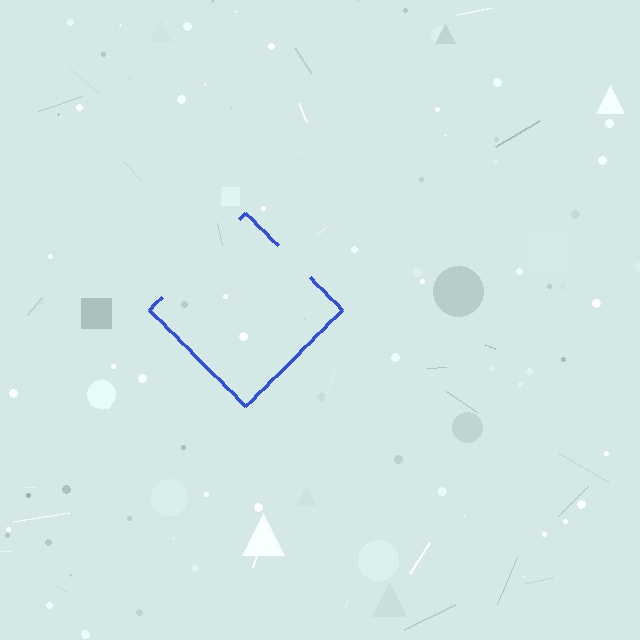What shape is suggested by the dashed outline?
The dashed outline suggests a diamond.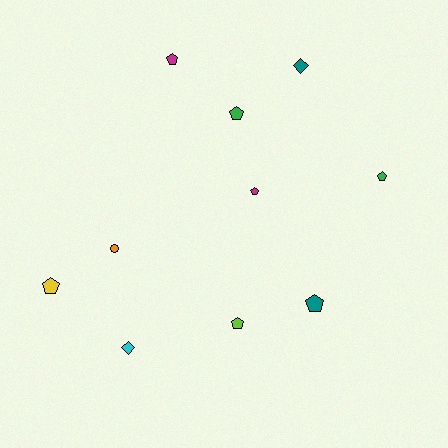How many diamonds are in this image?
There are 2 diamonds.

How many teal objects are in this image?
There are 2 teal objects.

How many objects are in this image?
There are 10 objects.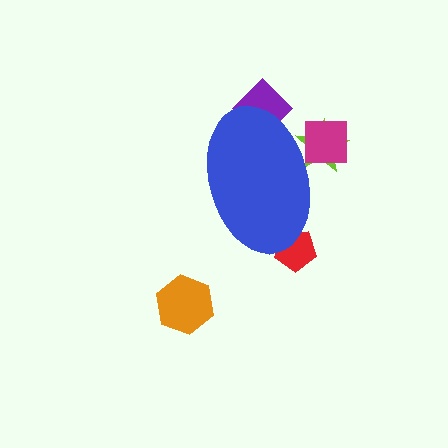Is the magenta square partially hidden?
Yes, the magenta square is partially hidden behind the blue ellipse.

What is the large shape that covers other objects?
A blue ellipse.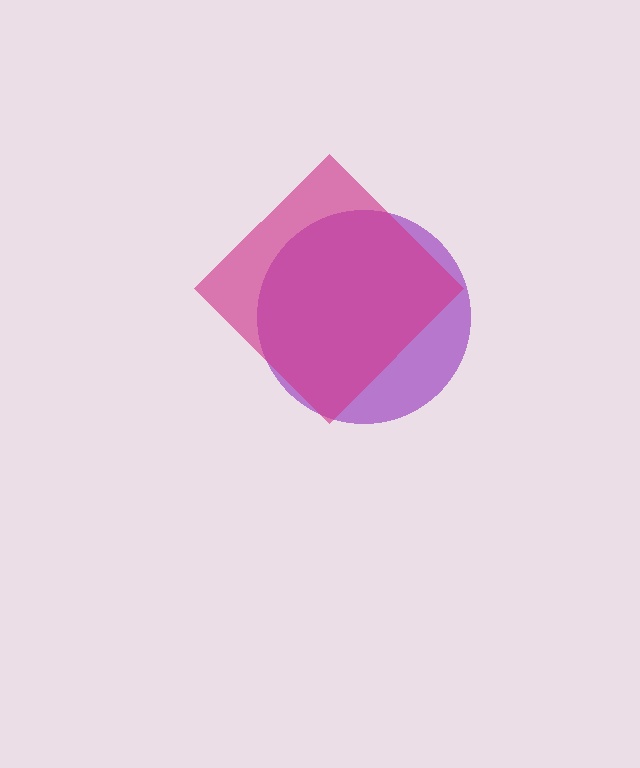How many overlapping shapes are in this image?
There are 2 overlapping shapes in the image.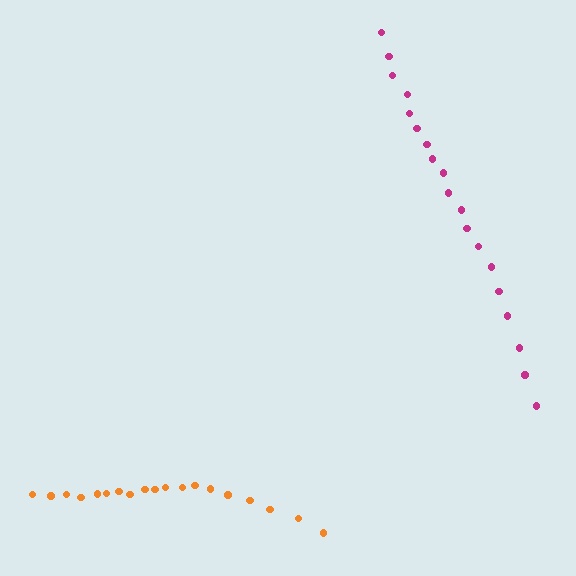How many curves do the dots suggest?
There are 2 distinct paths.